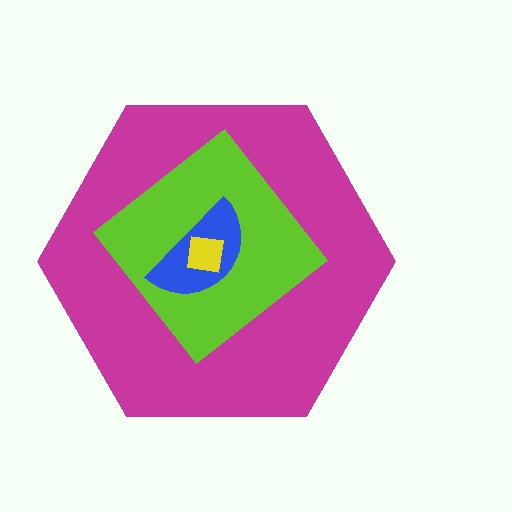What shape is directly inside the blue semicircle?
The yellow square.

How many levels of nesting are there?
4.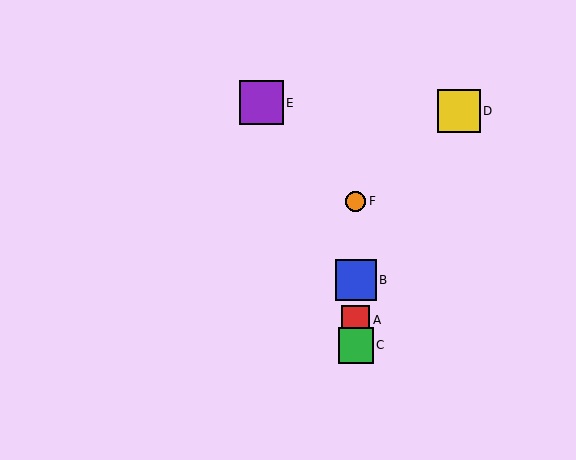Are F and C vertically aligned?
Yes, both are at x≈356.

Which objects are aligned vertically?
Objects A, B, C, F are aligned vertically.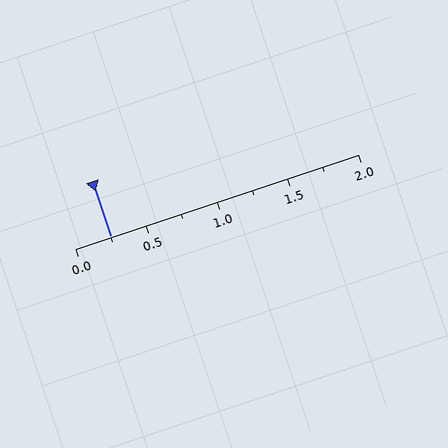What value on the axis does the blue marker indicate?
The marker indicates approximately 0.25.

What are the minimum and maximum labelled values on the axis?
The axis runs from 0.0 to 2.0.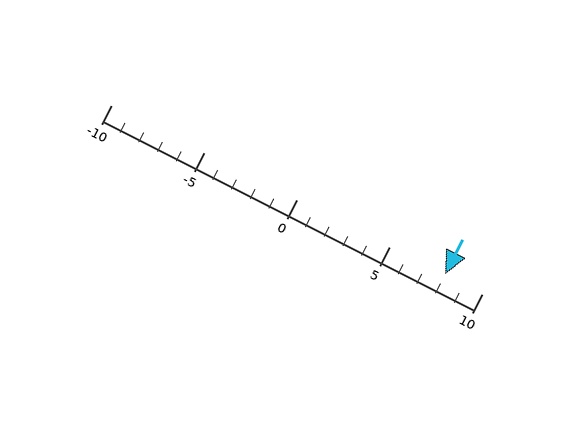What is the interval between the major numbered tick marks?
The major tick marks are spaced 5 units apart.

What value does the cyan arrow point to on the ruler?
The cyan arrow points to approximately 8.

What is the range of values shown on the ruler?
The ruler shows values from -10 to 10.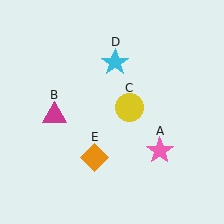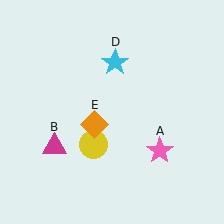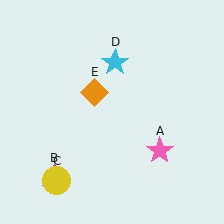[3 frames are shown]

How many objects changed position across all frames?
3 objects changed position: magenta triangle (object B), yellow circle (object C), orange diamond (object E).